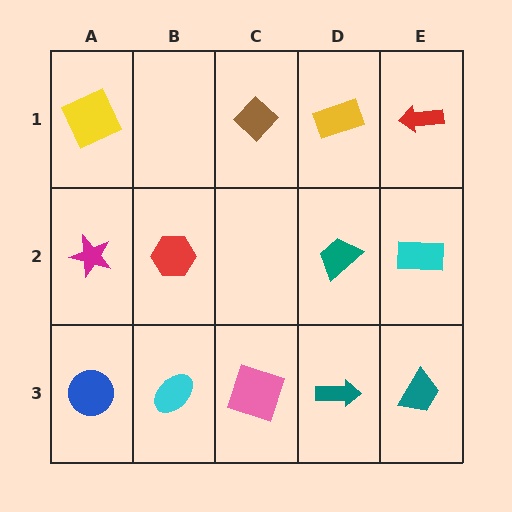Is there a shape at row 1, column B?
No, that cell is empty.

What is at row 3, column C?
A pink square.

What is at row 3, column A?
A blue circle.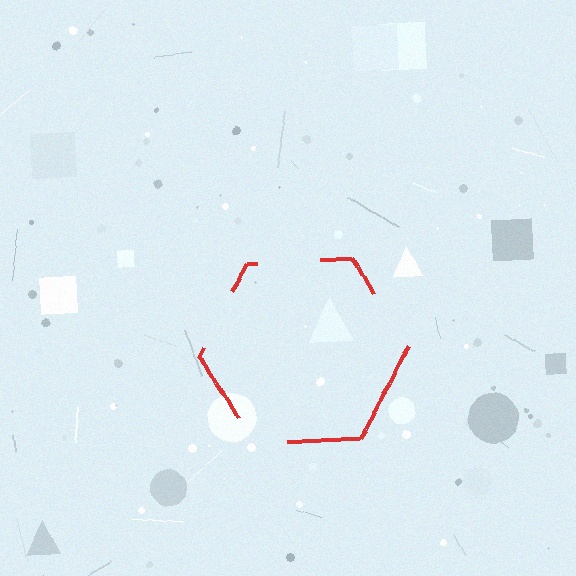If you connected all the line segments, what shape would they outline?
They would outline a hexagon.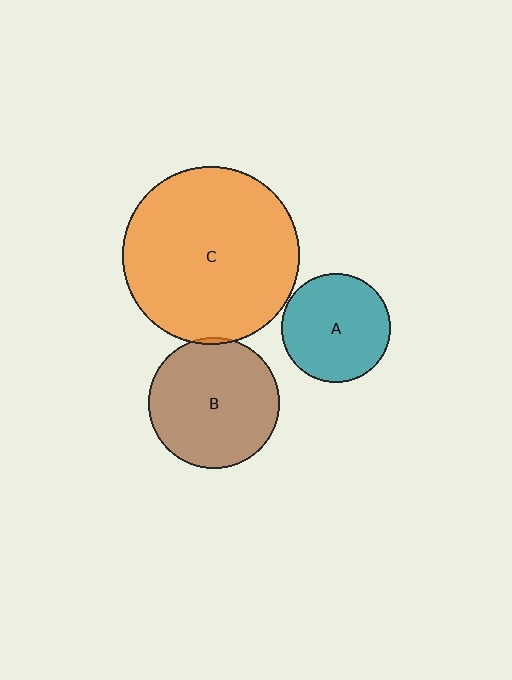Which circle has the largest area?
Circle C (orange).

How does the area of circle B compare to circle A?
Approximately 1.4 times.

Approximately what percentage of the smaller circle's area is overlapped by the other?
Approximately 5%.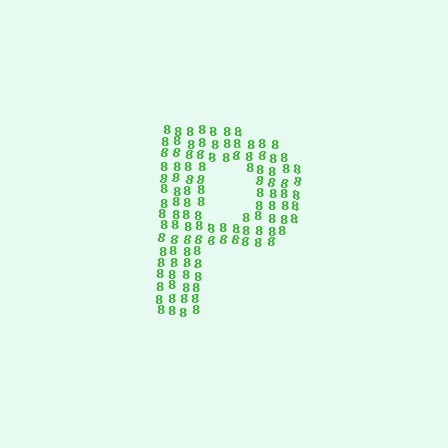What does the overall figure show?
The overall figure shows the letter P.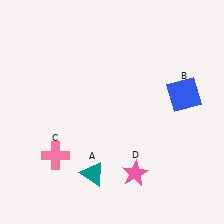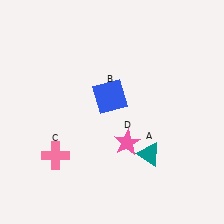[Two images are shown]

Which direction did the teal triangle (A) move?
The teal triangle (A) moved right.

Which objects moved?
The objects that moved are: the teal triangle (A), the blue square (B), the pink star (D).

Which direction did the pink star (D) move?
The pink star (D) moved up.